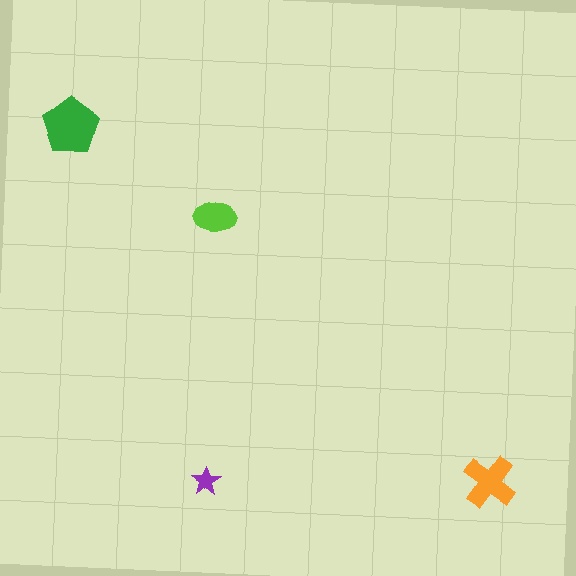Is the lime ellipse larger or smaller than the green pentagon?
Smaller.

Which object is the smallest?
The purple star.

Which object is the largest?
The green pentagon.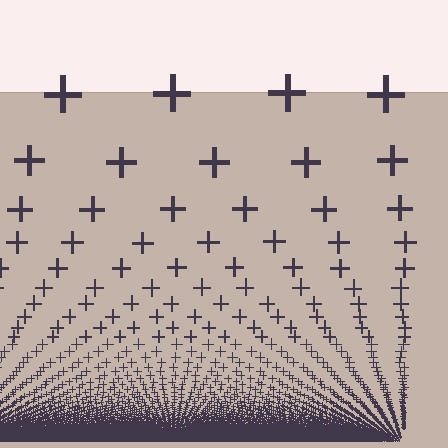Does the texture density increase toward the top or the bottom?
Density increases toward the bottom.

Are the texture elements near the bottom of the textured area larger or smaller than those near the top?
Smaller. The gradient is inverted — elements near the bottom are smaller and denser.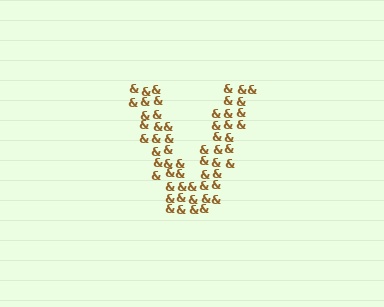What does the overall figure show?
The overall figure shows the letter V.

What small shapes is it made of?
It is made of small ampersands.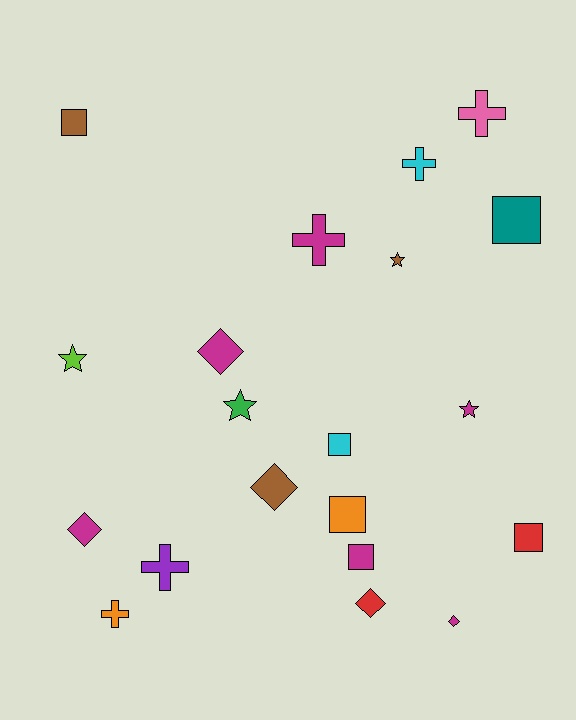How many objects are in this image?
There are 20 objects.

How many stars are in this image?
There are 4 stars.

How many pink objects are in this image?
There is 1 pink object.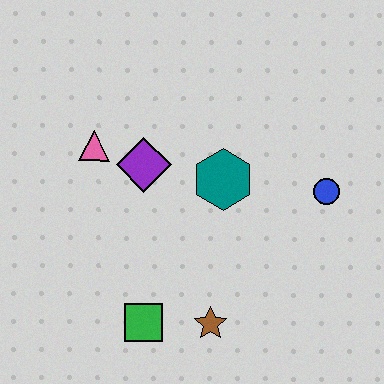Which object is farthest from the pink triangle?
The blue circle is farthest from the pink triangle.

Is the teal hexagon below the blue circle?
No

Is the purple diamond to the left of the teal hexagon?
Yes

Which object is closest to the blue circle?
The teal hexagon is closest to the blue circle.